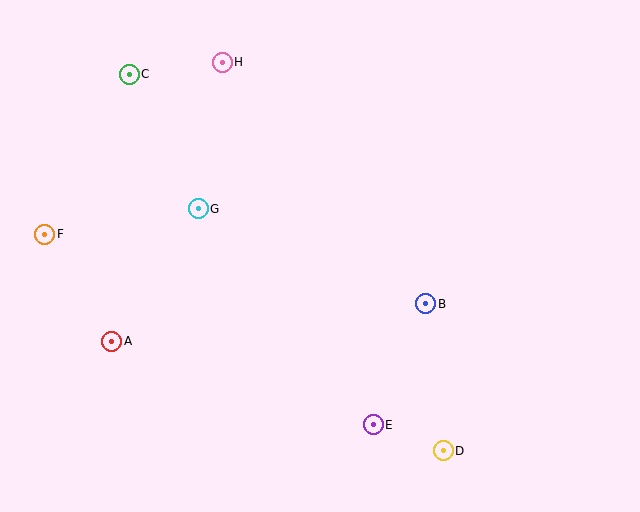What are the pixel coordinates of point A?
Point A is at (112, 341).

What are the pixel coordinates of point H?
Point H is at (222, 62).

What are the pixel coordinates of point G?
Point G is at (198, 209).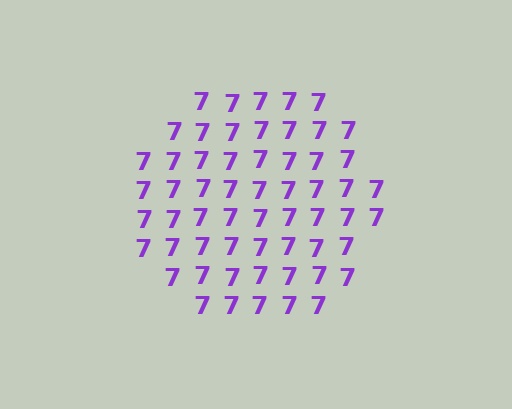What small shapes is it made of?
It is made of small digit 7's.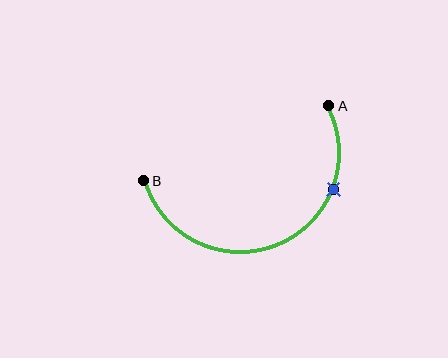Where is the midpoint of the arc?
The arc midpoint is the point on the curve farthest from the straight line joining A and B. It sits below that line.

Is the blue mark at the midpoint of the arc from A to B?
No. The blue mark lies on the arc but is closer to endpoint A. The arc midpoint would be at the point on the curve equidistant along the arc from both A and B.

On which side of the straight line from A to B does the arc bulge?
The arc bulges below the straight line connecting A and B.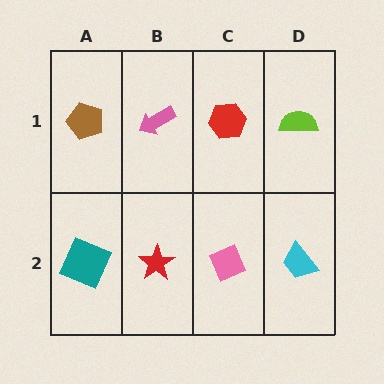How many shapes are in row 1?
4 shapes.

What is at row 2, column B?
A red star.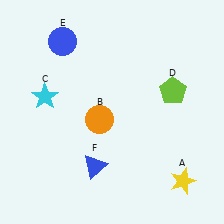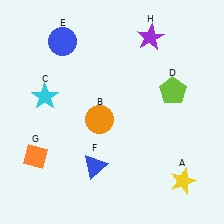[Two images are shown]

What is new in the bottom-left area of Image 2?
An orange diamond (G) was added in the bottom-left area of Image 2.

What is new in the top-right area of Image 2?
A purple star (H) was added in the top-right area of Image 2.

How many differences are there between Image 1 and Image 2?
There are 2 differences between the two images.